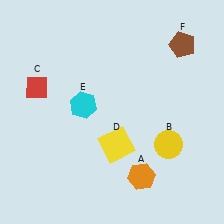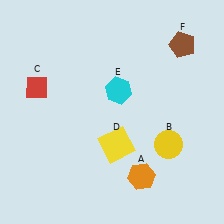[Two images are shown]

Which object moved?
The cyan hexagon (E) moved right.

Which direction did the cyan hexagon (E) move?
The cyan hexagon (E) moved right.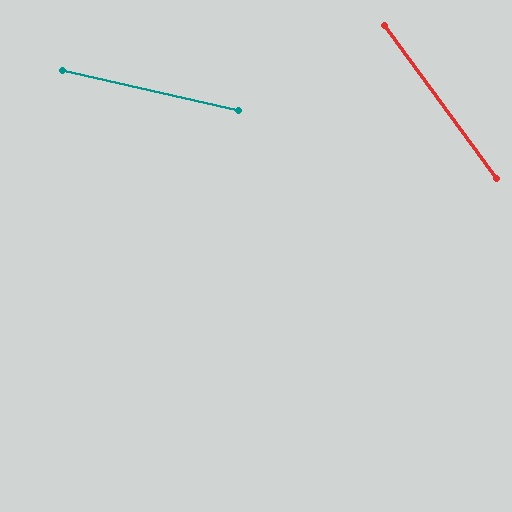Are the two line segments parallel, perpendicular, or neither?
Neither parallel nor perpendicular — they differ by about 41°.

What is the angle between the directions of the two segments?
Approximately 41 degrees.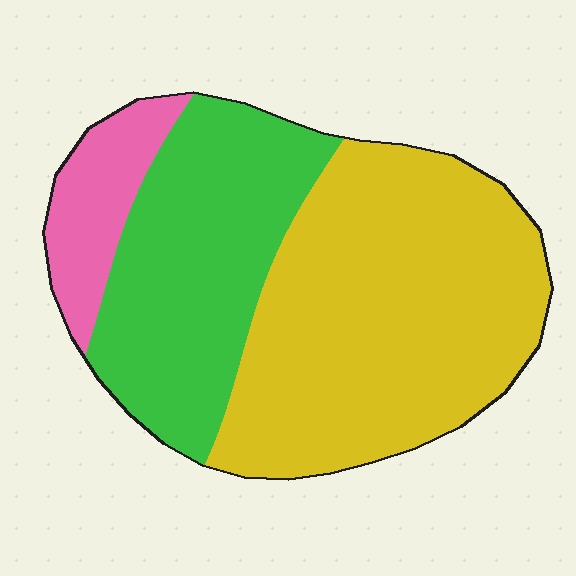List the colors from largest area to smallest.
From largest to smallest: yellow, green, pink.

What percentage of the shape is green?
Green covers roughly 35% of the shape.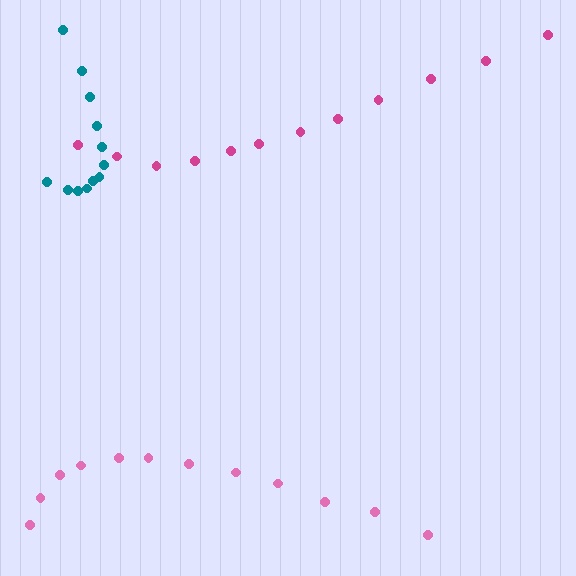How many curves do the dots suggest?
There are 3 distinct paths.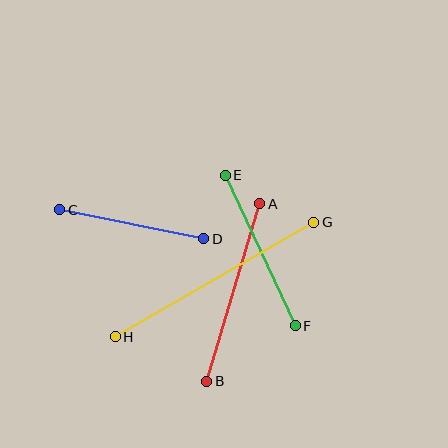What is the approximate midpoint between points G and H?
The midpoint is at approximately (215, 280) pixels.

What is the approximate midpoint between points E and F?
The midpoint is at approximately (260, 250) pixels.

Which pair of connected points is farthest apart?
Points G and H are farthest apart.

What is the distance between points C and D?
The distance is approximately 147 pixels.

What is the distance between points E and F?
The distance is approximately 166 pixels.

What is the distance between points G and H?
The distance is approximately 229 pixels.